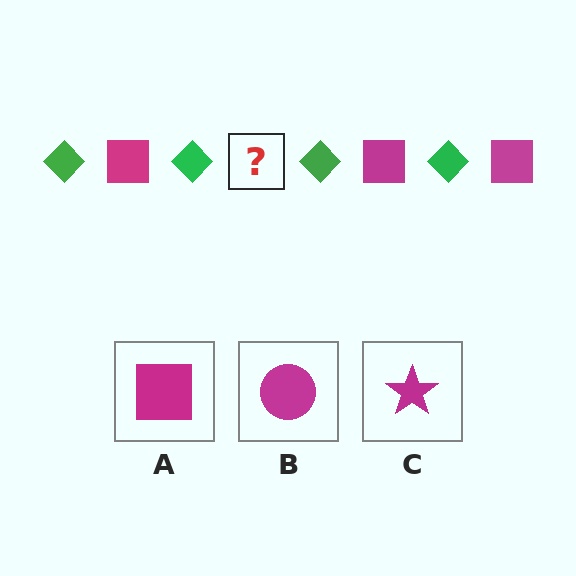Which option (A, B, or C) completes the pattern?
A.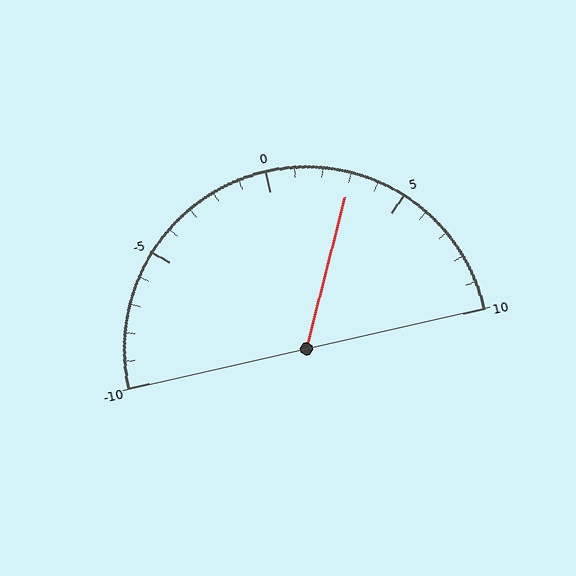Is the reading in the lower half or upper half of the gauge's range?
The reading is in the upper half of the range (-10 to 10).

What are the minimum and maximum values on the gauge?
The gauge ranges from -10 to 10.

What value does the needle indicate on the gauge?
The needle indicates approximately 3.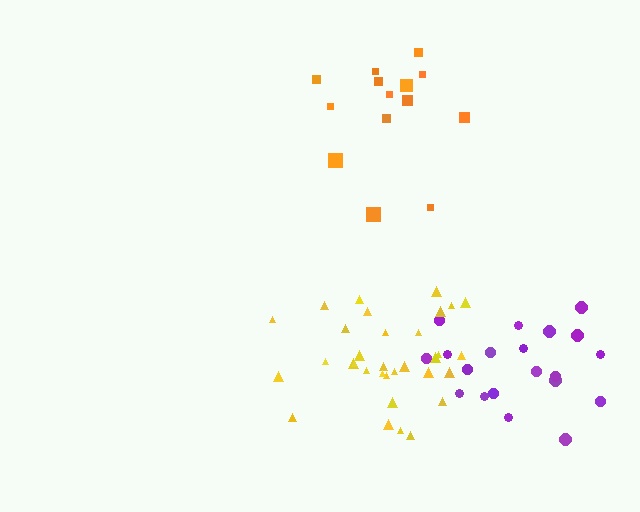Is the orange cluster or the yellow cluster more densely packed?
Yellow.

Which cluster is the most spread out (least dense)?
Orange.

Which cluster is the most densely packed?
Yellow.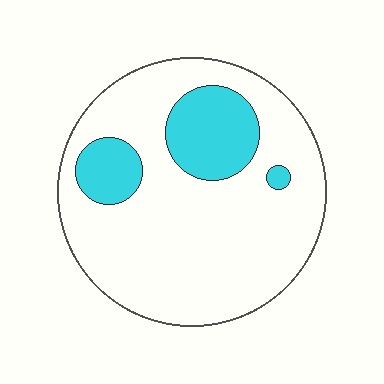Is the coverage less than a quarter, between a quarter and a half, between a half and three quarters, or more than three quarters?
Less than a quarter.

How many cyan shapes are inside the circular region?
3.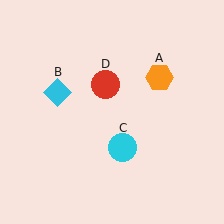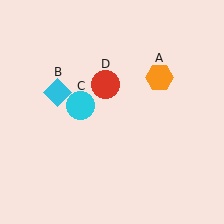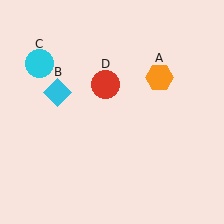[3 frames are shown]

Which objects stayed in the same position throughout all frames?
Orange hexagon (object A) and cyan diamond (object B) and red circle (object D) remained stationary.